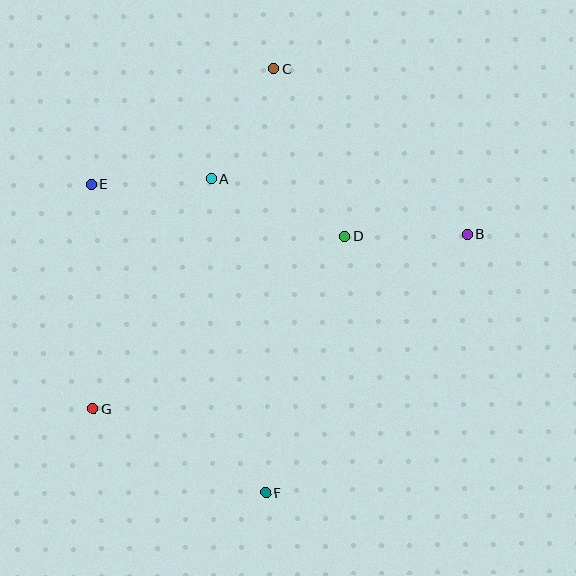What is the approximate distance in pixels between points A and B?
The distance between A and B is approximately 263 pixels.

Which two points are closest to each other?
Points A and E are closest to each other.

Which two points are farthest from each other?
Points C and F are farthest from each other.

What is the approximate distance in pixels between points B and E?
The distance between B and E is approximately 380 pixels.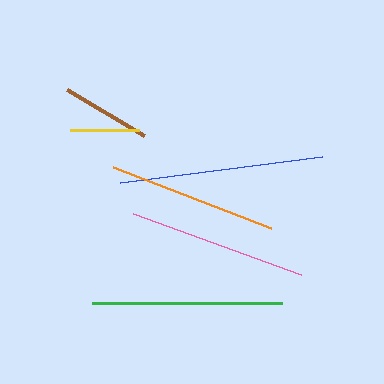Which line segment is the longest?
The blue line is the longest at approximately 204 pixels.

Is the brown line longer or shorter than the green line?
The green line is longer than the brown line.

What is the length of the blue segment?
The blue segment is approximately 204 pixels long.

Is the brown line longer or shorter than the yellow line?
The brown line is longer than the yellow line.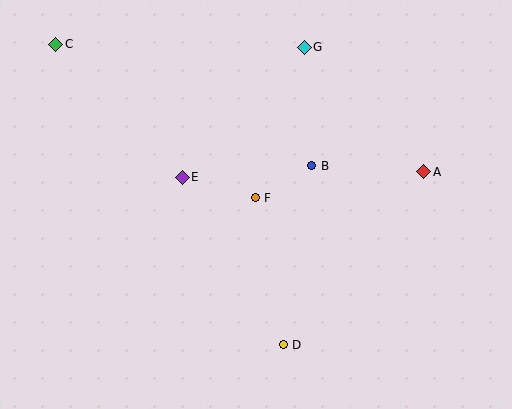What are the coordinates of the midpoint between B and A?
The midpoint between B and A is at (368, 169).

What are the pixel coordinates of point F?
Point F is at (255, 198).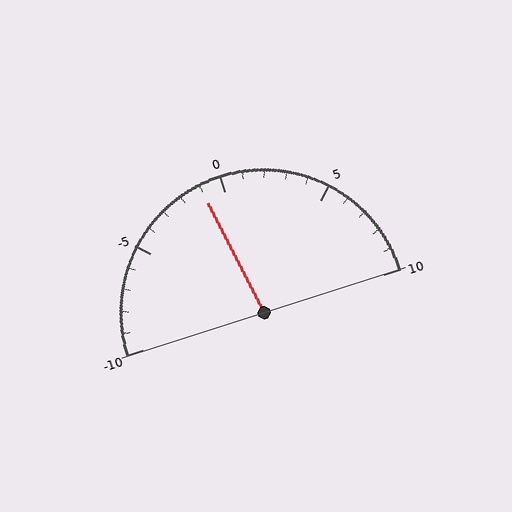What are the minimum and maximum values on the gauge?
The gauge ranges from -10 to 10.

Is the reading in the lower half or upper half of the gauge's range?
The reading is in the lower half of the range (-10 to 10).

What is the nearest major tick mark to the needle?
The nearest major tick mark is 0.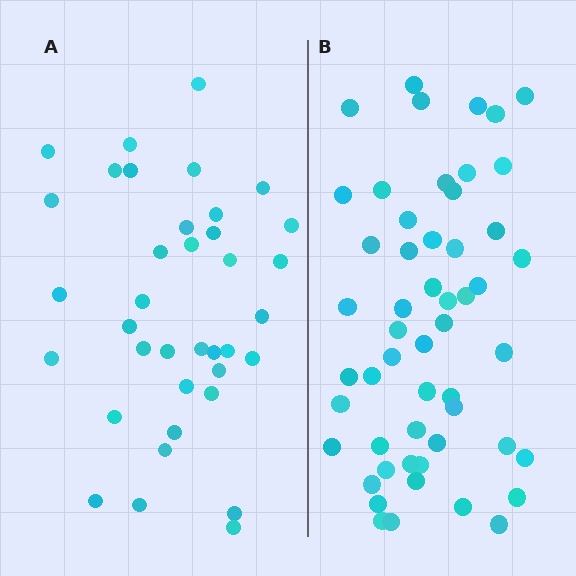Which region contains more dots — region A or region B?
Region B (the right region) has more dots.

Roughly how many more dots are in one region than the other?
Region B has approximately 15 more dots than region A.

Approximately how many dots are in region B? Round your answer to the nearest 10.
About 50 dots. (The exact count is 53, which rounds to 50.)